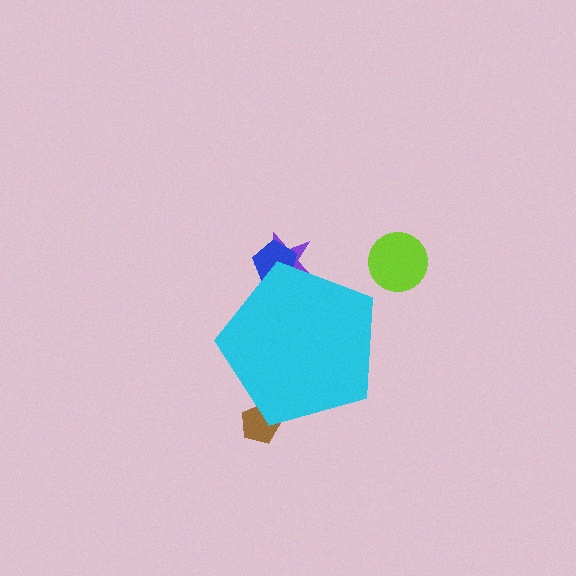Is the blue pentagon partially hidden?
Yes, the blue pentagon is partially hidden behind the cyan pentagon.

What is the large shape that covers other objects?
A cyan pentagon.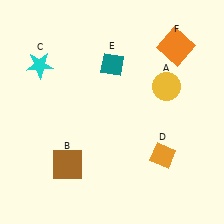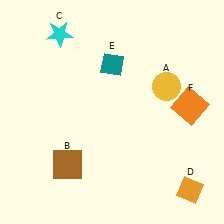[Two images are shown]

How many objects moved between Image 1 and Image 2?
3 objects moved between the two images.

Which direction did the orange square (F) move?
The orange square (F) moved down.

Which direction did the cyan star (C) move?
The cyan star (C) moved up.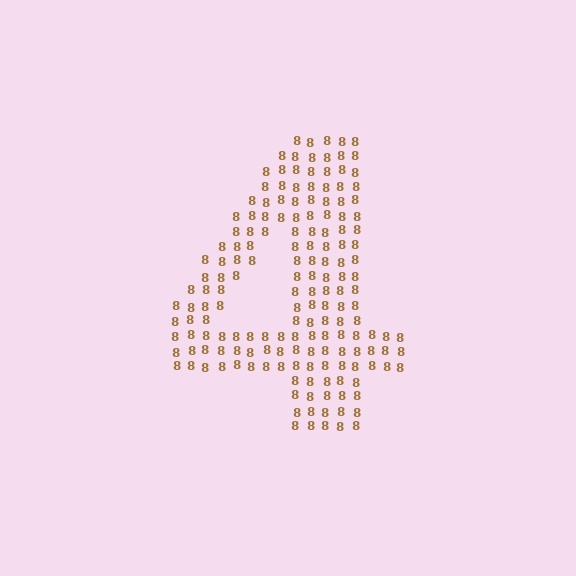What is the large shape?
The large shape is the digit 4.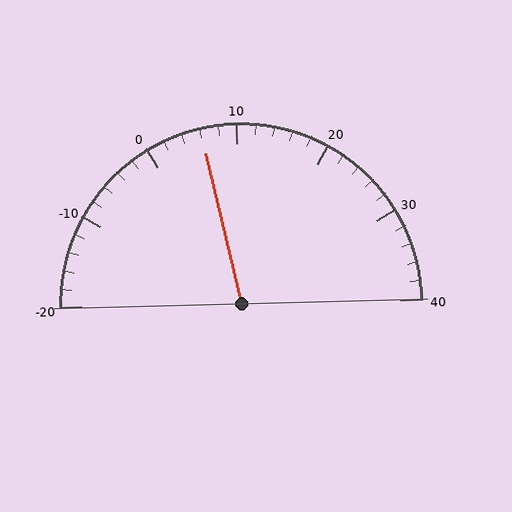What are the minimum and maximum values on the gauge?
The gauge ranges from -20 to 40.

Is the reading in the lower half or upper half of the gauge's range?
The reading is in the lower half of the range (-20 to 40).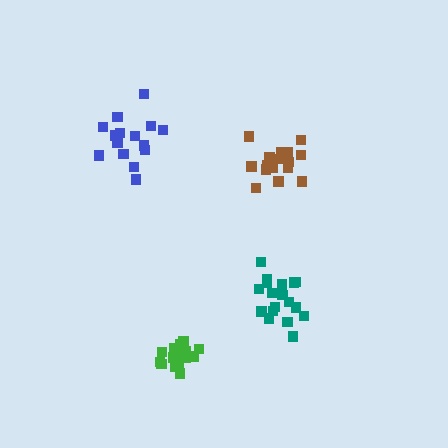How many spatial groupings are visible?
There are 4 spatial groupings.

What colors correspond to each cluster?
The clusters are colored: brown, blue, teal, green.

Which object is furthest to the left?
The blue cluster is leftmost.